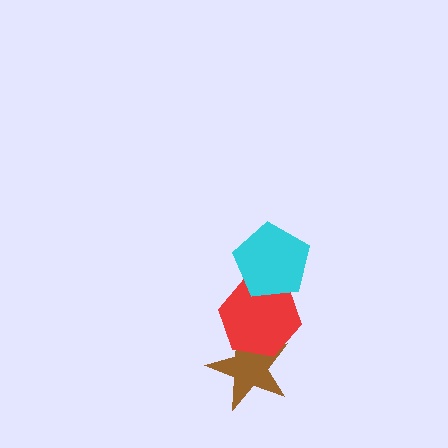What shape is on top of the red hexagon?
The cyan pentagon is on top of the red hexagon.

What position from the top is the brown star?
The brown star is 3rd from the top.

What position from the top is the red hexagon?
The red hexagon is 2nd from the top.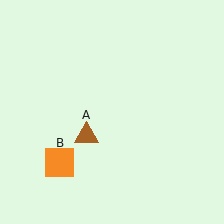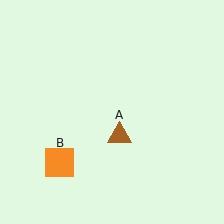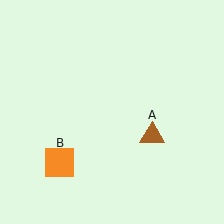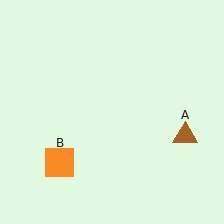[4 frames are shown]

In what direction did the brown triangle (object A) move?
The brown triangle (object A) moved right.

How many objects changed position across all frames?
1 object changed position: brown triangle (object A).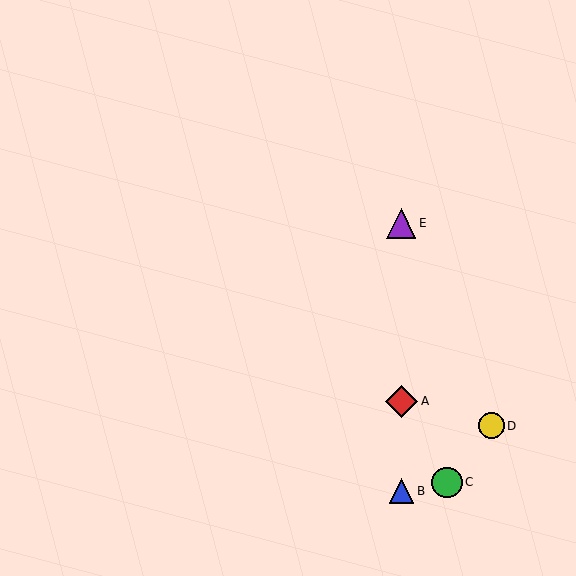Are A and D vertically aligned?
No, A is at x≈401 and D is at x≈491.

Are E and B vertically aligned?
Yes, both are at x≈401.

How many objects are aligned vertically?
3 objects (A, B, E) are aligned vertically.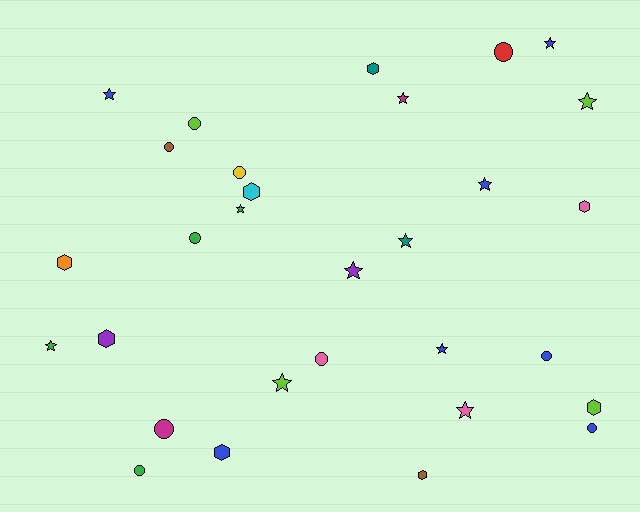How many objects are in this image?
There are 30 objects.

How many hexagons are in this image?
There are 8 hexagons.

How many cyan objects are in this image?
There is 1 cyan object.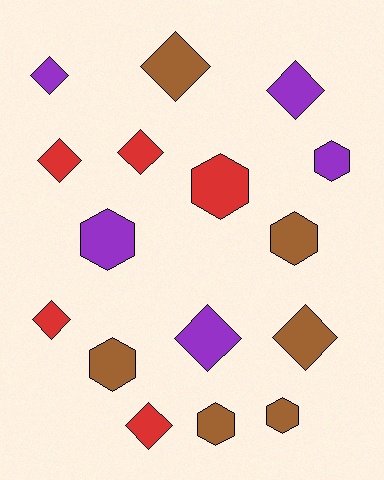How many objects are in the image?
There are 16 objects.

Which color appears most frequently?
Brown, with 6 objects.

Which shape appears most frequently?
Diamond, with 9 objects.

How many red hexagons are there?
There is 1 red hexagon.